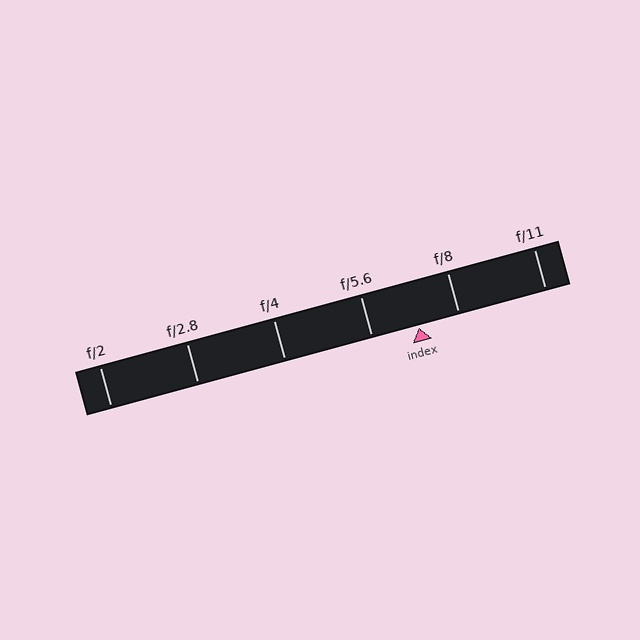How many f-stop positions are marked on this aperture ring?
There are 6 f-stop positions marked.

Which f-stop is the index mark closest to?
The index mark is closest to f/8.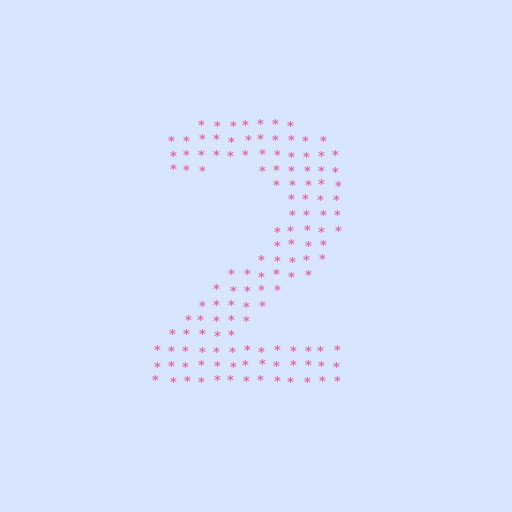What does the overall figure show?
The overall figure shows the digit 2.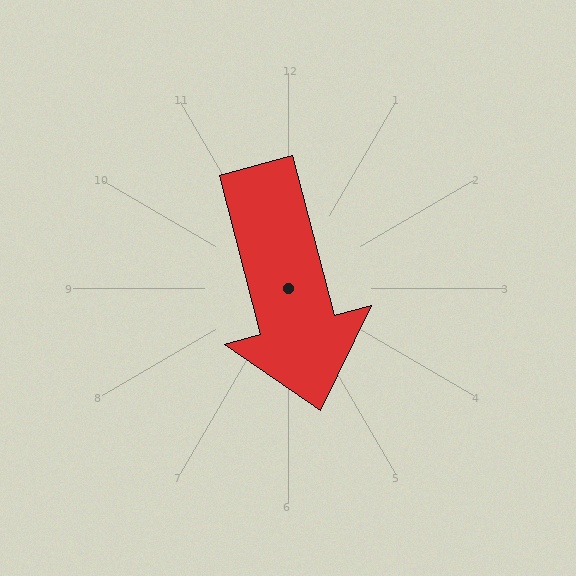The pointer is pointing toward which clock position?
Roughly 6 o'clock.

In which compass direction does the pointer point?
South.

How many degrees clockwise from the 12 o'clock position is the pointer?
Approximately 165 degrees.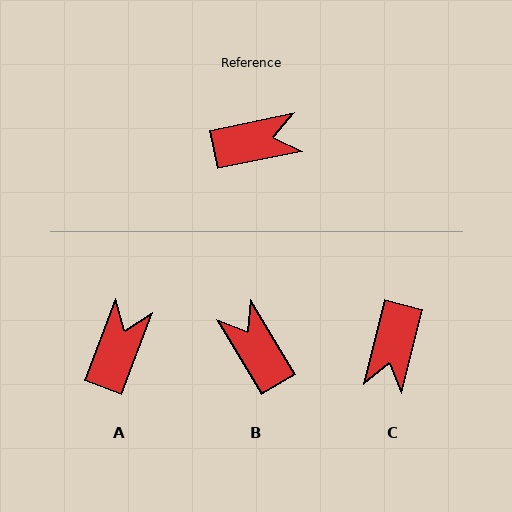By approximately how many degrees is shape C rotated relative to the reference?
Approximately 115 degrees clockwise.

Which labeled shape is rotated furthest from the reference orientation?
C, about 115 degrees away.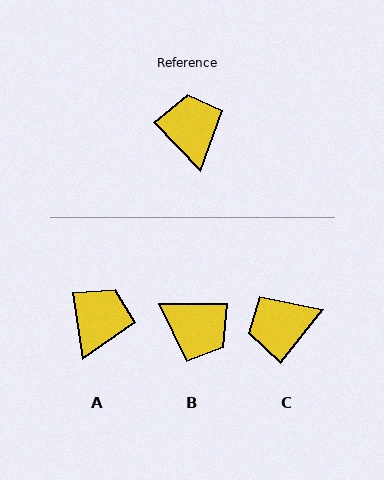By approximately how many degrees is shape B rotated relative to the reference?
Approximately 134 degrees clockwise.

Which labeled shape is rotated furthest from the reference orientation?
B, about 134 degrees away.